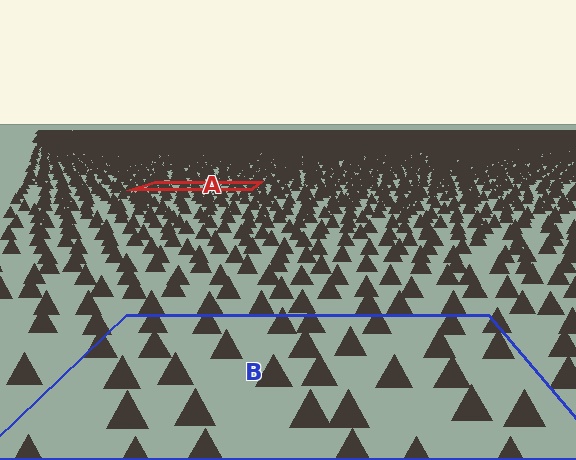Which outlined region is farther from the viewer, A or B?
Region A is farther from the viewer — the texture elements inside it appear smaller and more densely packed.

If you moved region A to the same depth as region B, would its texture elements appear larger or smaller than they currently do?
They would appear larger. At a closer depth, the same texture elements are projected at a bigger on-screen size.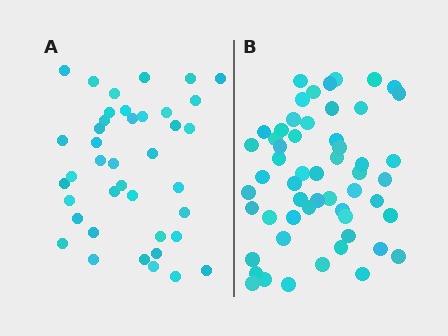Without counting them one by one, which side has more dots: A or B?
Region B (the right region) has more dots.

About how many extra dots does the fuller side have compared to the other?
Region B has approximately 15 more dots than region A.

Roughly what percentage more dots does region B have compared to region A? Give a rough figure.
About 40% more.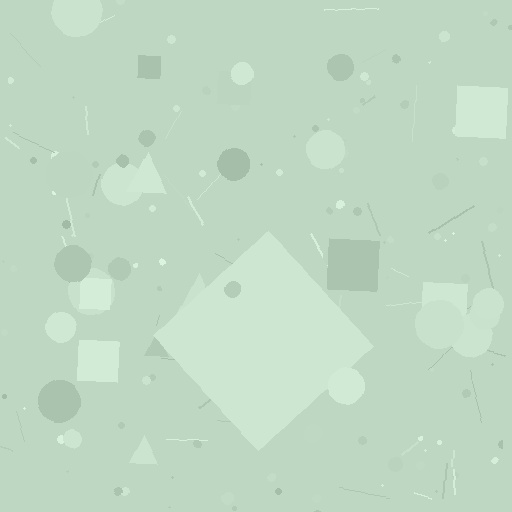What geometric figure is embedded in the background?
A diamond is embedded in the background.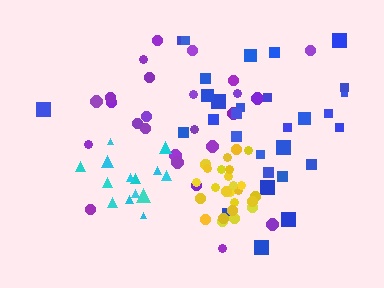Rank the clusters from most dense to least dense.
yellow, cyan, purple, blue.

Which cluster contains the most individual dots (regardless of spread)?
Blue (30).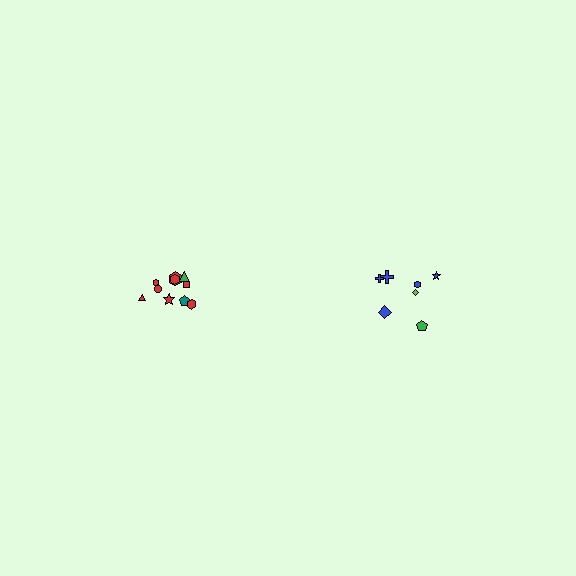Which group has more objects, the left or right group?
The left group.